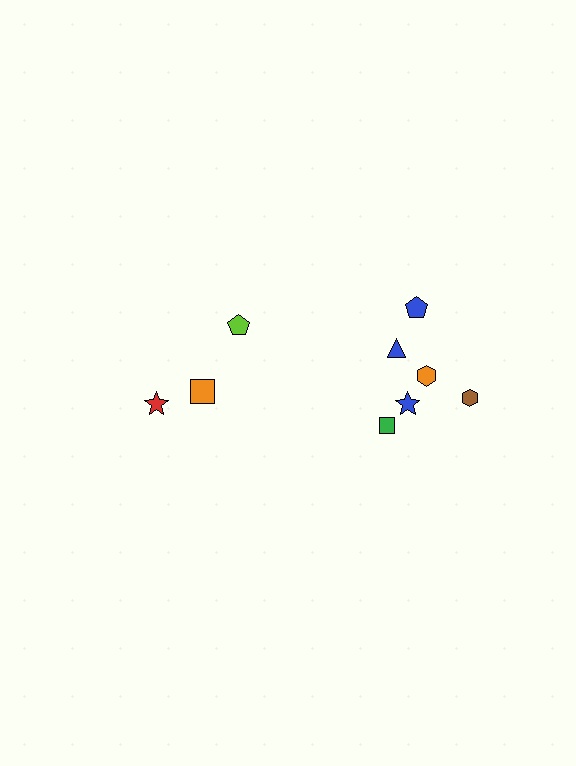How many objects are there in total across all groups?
There are 9 objects.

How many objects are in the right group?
There are 6 objects.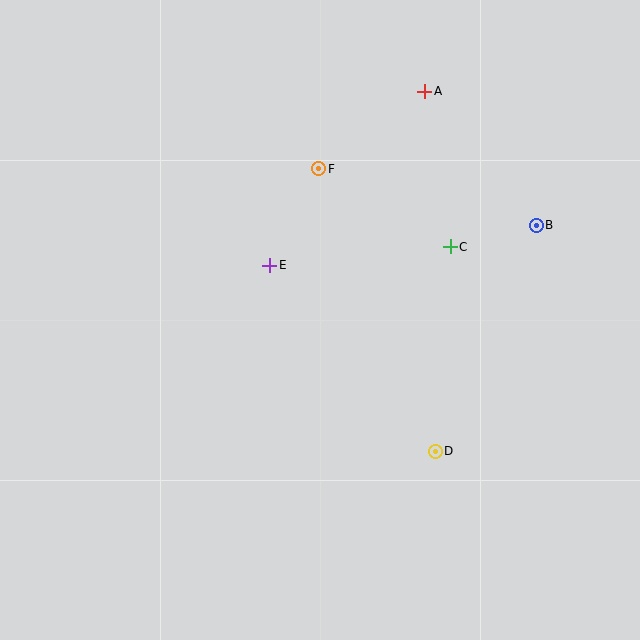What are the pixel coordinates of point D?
Point D is at (435, 451).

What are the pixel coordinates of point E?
Point E is at (270, 265).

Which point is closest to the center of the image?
Point E at (270, 265) is closest to the center.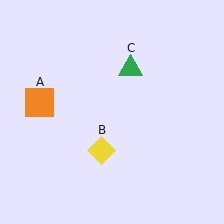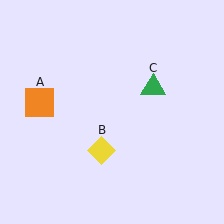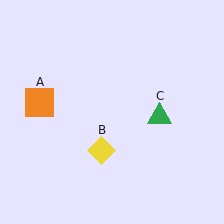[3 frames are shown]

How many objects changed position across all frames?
1 object changed position: green triangle (object C).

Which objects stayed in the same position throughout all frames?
Orange square (object A) and yellow diamond (object B) remained stationary.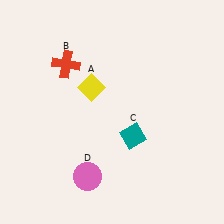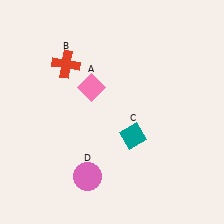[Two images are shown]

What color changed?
The diamond (A) changed from yellow in Image 1 to pink in Image 2.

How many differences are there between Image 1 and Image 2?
There is 1 difference between the two images.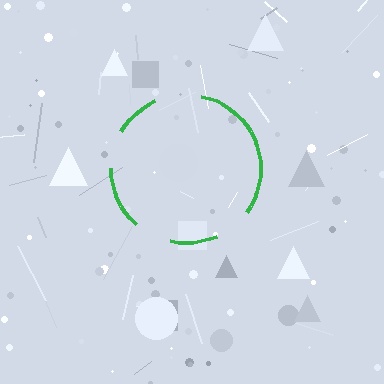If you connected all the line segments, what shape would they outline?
They would outline a circle.